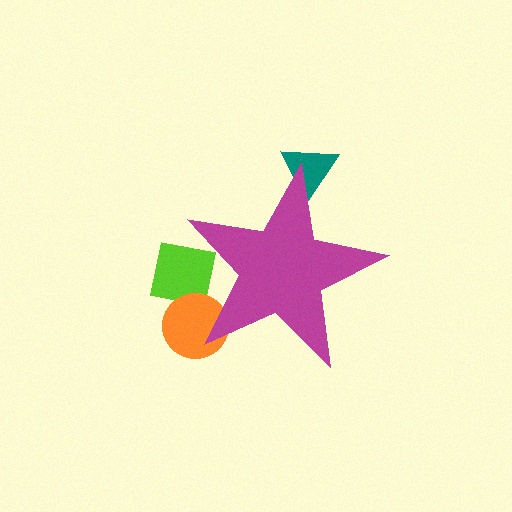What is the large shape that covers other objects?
A magenta star.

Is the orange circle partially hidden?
Yes, the orange circle is partially hidden behind the magenta star.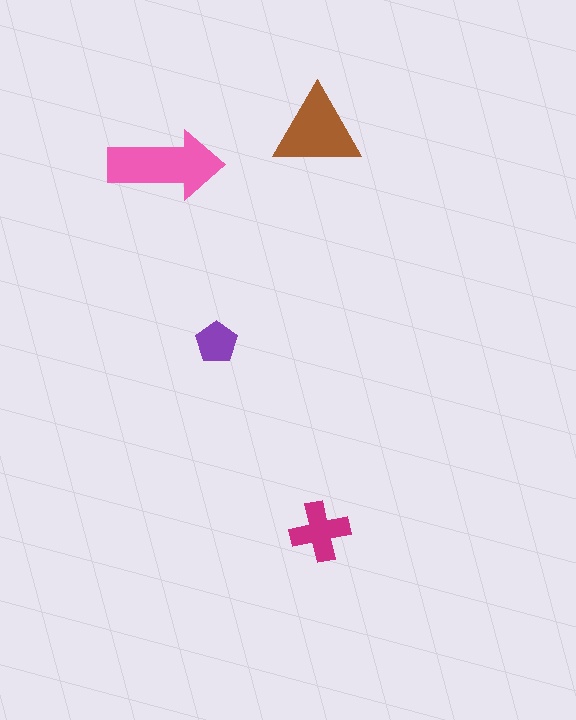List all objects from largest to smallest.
The pink arrow, the brown triangle, the magenta cross, the purple pentagon.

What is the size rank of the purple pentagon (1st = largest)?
4th.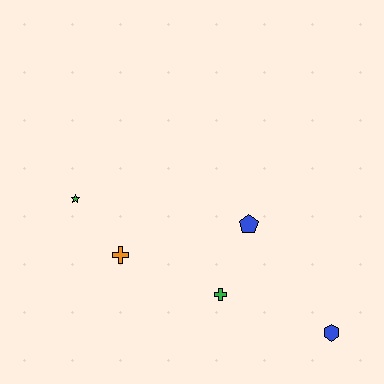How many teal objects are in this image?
There are no teal objects.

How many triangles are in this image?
There are no triangles.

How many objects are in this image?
There are 5 objects.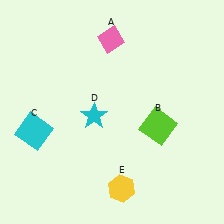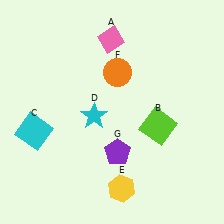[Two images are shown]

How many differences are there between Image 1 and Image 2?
There are 2 differences between the two images.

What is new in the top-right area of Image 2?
An orange circle (F) was added in the top-right area of Image 2.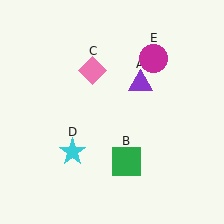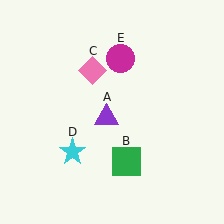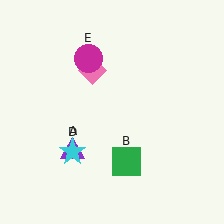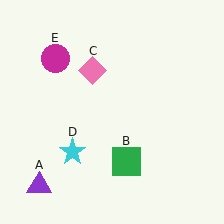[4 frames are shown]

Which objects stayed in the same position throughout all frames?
Green square (object B) and pink diamond (object C) and cyan star (object D) remained stationary.